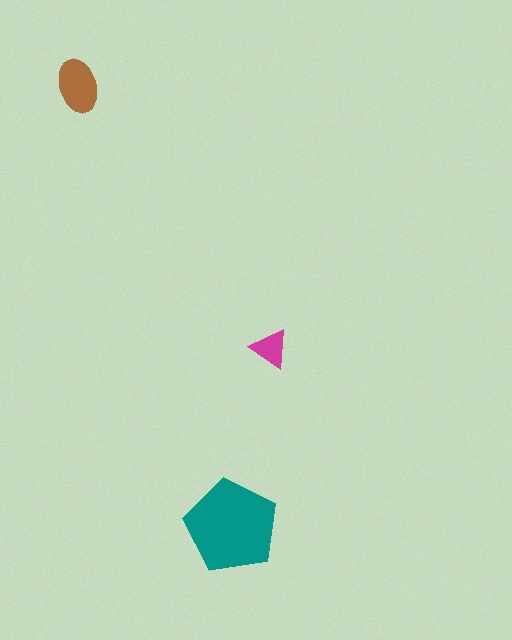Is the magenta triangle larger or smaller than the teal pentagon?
Smaller.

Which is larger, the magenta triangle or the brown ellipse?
The brown ellipse.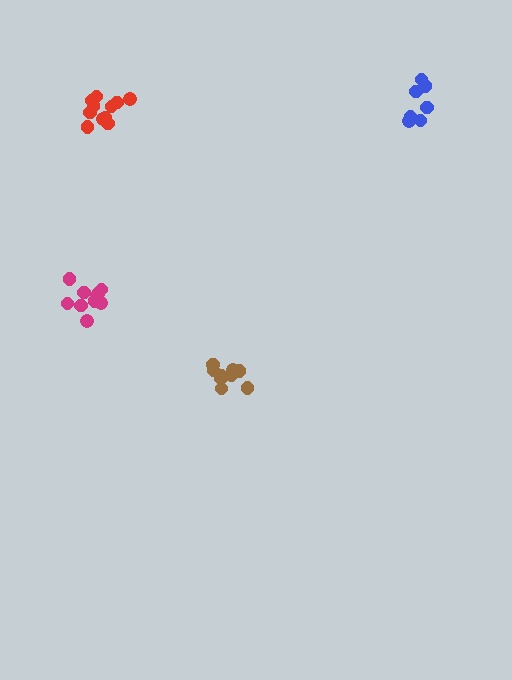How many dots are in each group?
Group 1: 10 dots, Group 2: 11 dots, Group 3: 11 dots, Group 4: 7 dots (39 total).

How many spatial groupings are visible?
There are 4 spatial groupings.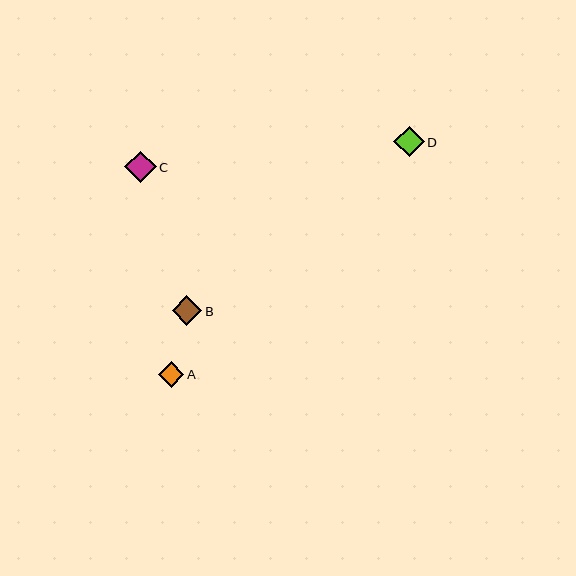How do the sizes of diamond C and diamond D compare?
Diamond C and diamond D are approximately the same size.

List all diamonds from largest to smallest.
From largest to smallest: C, D, B, A.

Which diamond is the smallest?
Diamond A is the smallest with a size of approximately 25 pixels.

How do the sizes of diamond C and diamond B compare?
Diamond C and diamond B are approximately the same size.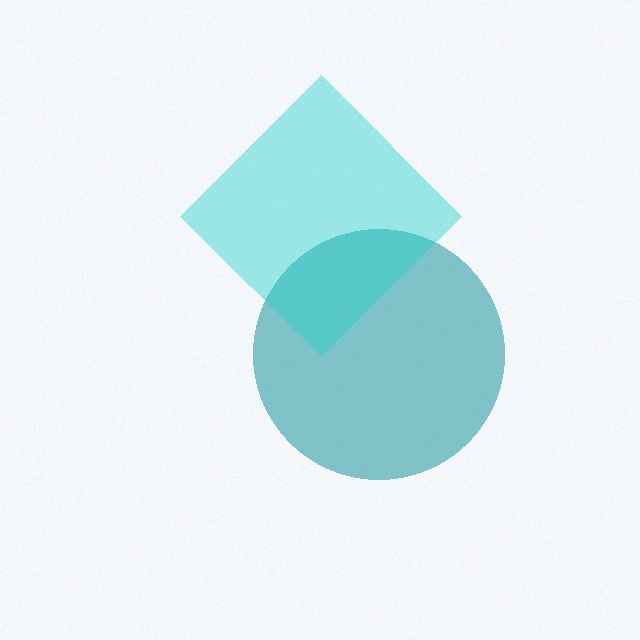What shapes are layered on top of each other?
The layered shapes are: a teal circle, a cyan diamond.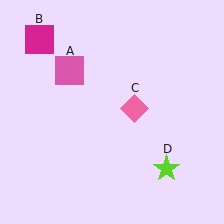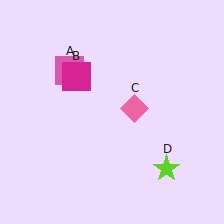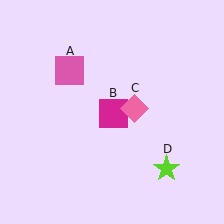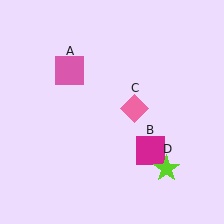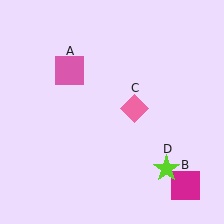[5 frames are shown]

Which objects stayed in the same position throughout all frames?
Pink square (object A) and pink diamond (object C) and lime star (object D) remained stationary.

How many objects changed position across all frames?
1 object changed position: magenta square (object B).